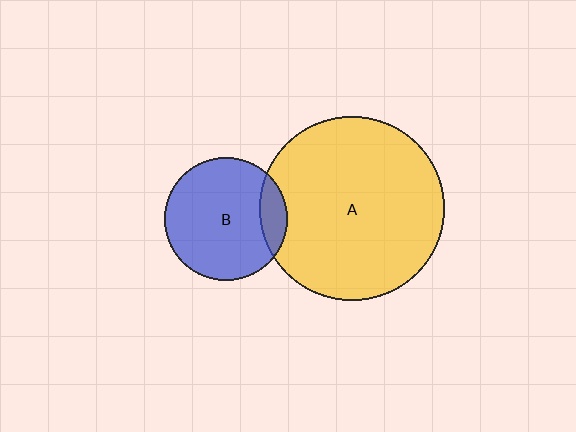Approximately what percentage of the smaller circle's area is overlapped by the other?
Approximately 15%.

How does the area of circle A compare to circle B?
Approximately 2.2 times.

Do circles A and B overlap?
Yes.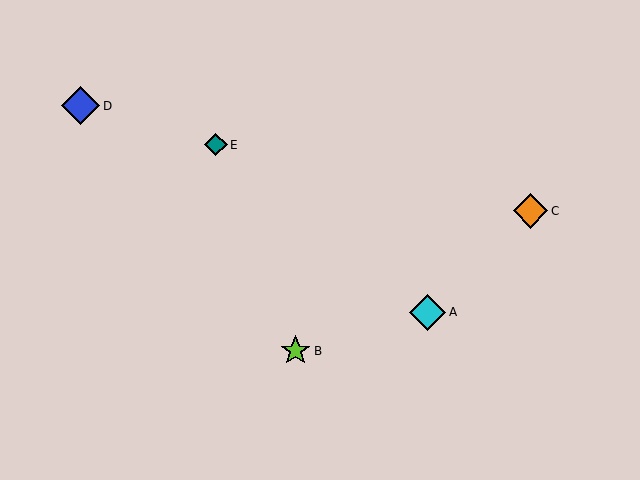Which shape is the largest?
The blue diamond (labeled D) is the largest.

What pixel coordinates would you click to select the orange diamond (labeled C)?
Click at (531, 211) to select the orange diamond C.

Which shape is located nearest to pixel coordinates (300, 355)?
The lime star (labeled B) at (296, 351) is nearest to that location.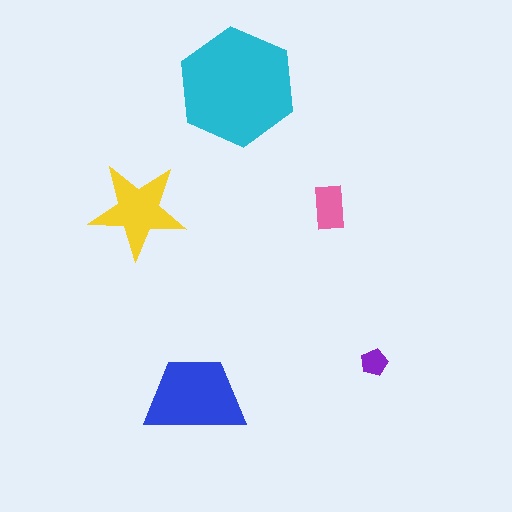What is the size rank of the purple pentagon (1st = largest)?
5th.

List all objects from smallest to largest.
The purple pentagon, the pink rectangle, the yellow star, the blue trapezoid, the cyan hexagon.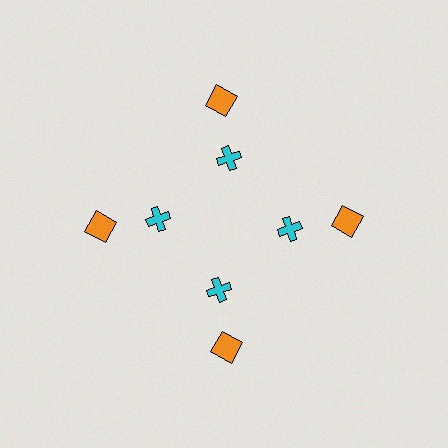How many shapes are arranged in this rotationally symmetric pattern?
There are 8 shapes, arranged in 4 groups of 2.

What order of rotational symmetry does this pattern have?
This pattern has 4-fold rotational symmetry.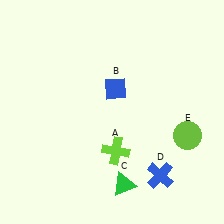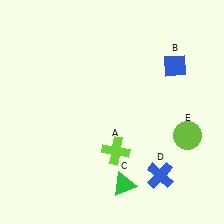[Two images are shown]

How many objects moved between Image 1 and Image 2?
1 object moved between the two images.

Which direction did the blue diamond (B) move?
The blue diamond (B) moved right.